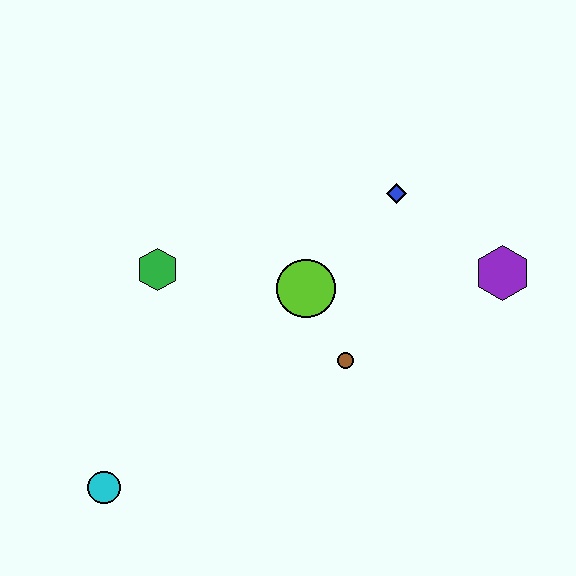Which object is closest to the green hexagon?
The lime circle is closest to the green hexagon.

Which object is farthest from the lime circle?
The cyan circle is farthest from the lime circle.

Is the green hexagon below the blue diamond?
Yes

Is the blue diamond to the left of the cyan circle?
No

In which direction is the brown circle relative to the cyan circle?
The brown circle is to the right of the cyan circle.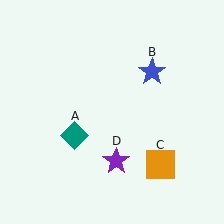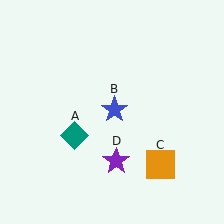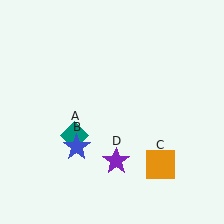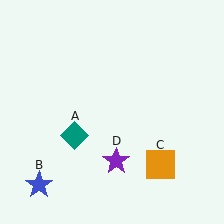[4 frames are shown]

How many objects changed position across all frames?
1 object changed position: blue star (object B).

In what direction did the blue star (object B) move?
The blue star (object B) moved down and to the left.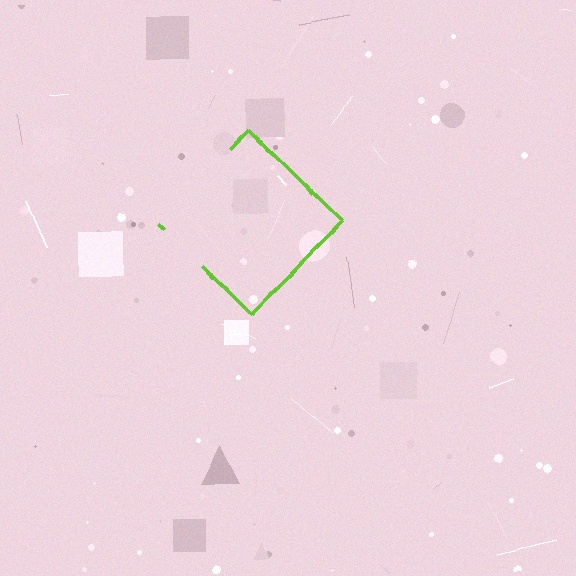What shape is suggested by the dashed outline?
The dashed outline suggests a diamond.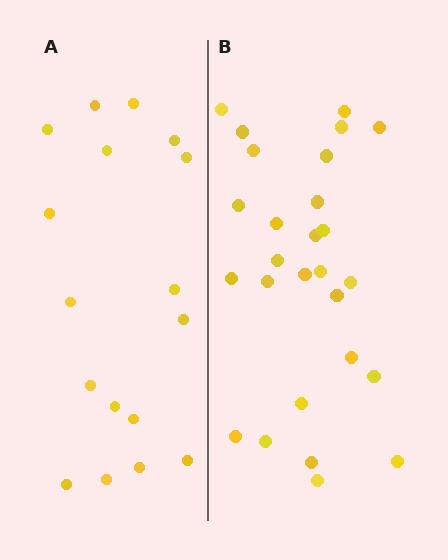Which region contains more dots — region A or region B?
Region B (the right region) has more dots.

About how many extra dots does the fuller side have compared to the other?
Region B has roughly 10 or so more dots than region A.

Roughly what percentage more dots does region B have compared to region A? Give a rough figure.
About 60% more.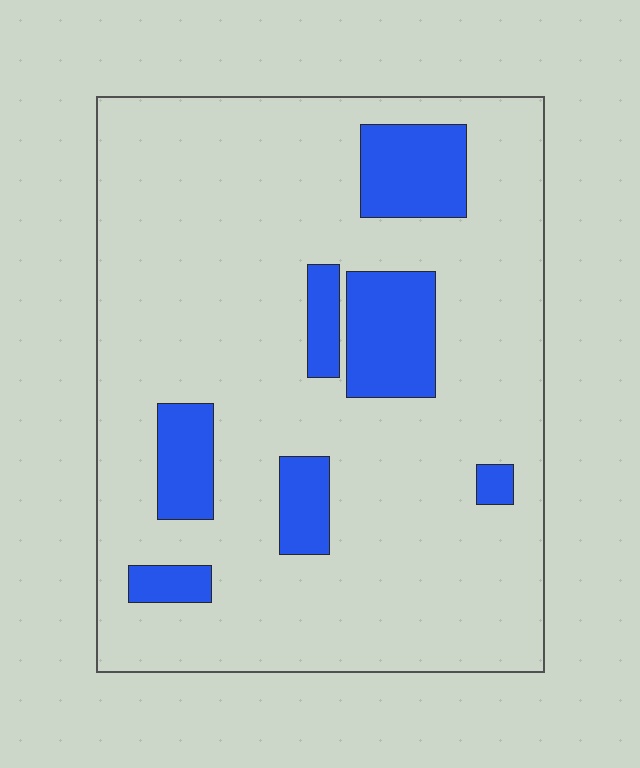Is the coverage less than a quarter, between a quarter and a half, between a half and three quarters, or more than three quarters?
Less than a quarter.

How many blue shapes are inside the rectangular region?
7.